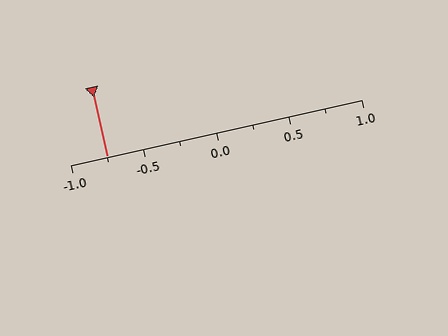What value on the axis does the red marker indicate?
The marker indicates approximately -0.75.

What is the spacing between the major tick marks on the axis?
The major ticks are spaced 0.5 apart.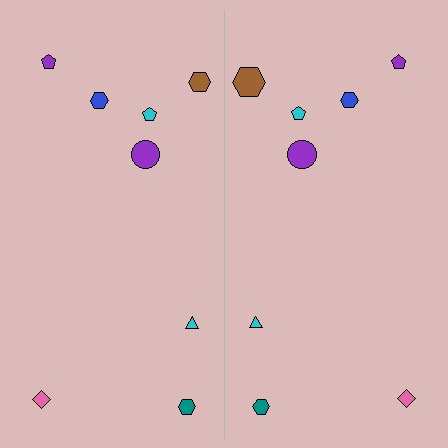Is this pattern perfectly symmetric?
No, the pattern is not perfectly symmetric. The brown hexagon on the right side has a different size than its mirror counterpart.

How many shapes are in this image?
There are 16 shapes in this image.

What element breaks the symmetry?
The brown hexagon on the right side has a different size than its mirror counterpart.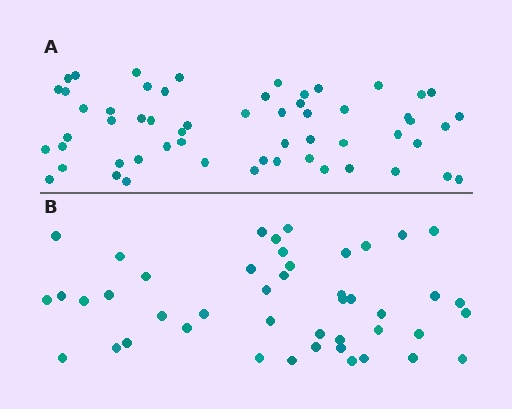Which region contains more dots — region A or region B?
Region A (the top region) has more dots.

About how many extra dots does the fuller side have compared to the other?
Region A has roughly 12 or so more dots than region B.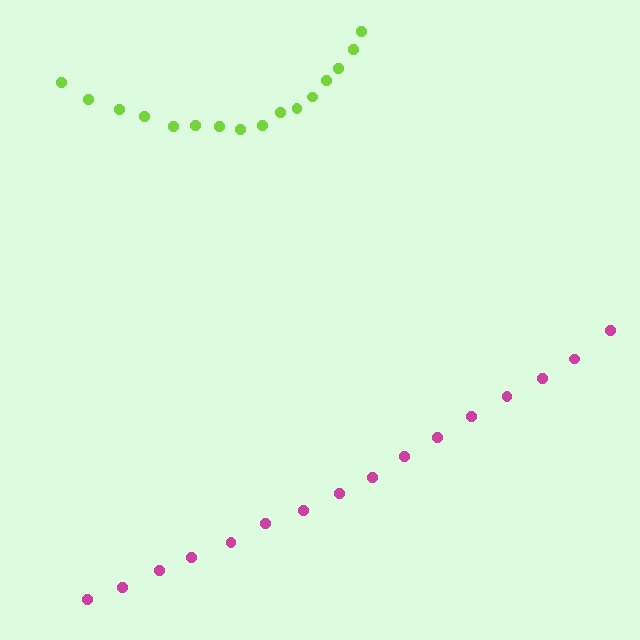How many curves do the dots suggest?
There are 2 distinct paths.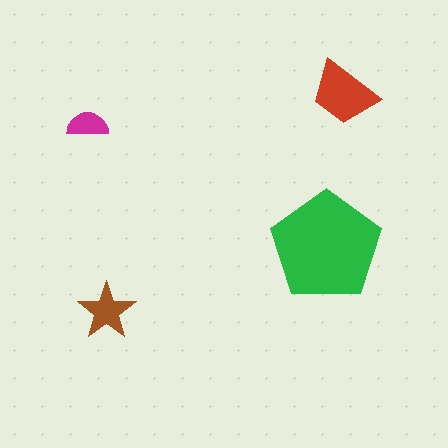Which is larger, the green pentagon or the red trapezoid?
The green pentagon.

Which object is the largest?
The green pentagon.